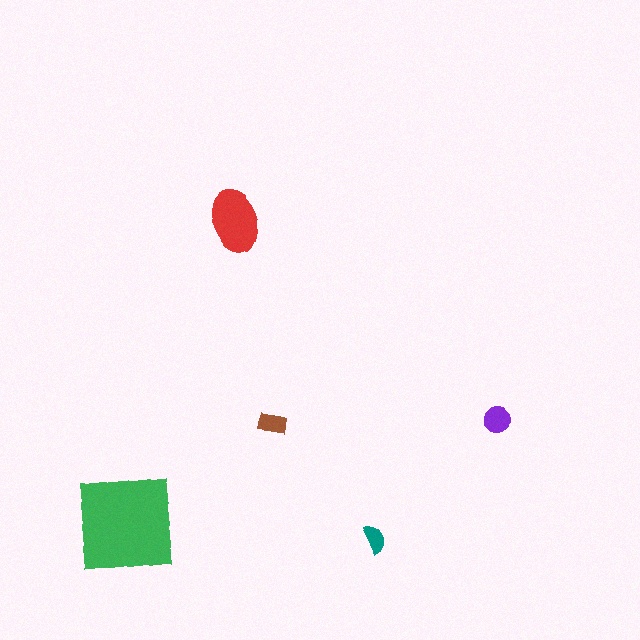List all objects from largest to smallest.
The green square, the red ellipse, the purple circle, the brown rectangle, the teal semicircle.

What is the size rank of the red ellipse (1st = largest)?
2nd.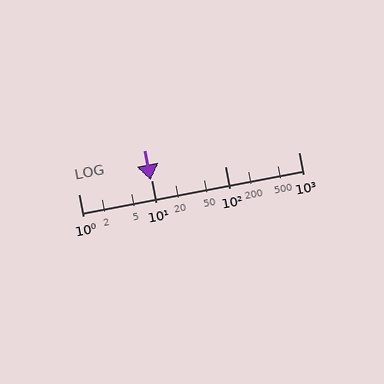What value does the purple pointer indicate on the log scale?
The pointer indicates approximately 9.7.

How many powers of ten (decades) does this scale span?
The scale spans 3 decades, from 1 to 1000.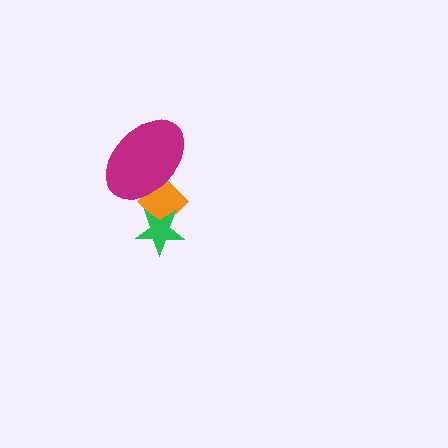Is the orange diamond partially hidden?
Yes, it is partially covered by another shape.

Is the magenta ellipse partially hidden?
No, no other shape covers it.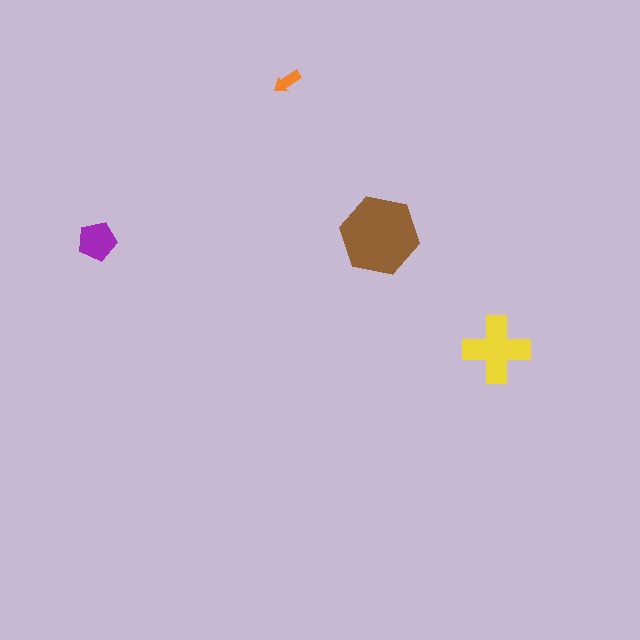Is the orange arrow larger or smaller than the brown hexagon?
Smaller.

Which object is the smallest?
The orange arrow.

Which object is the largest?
The brown hexagon.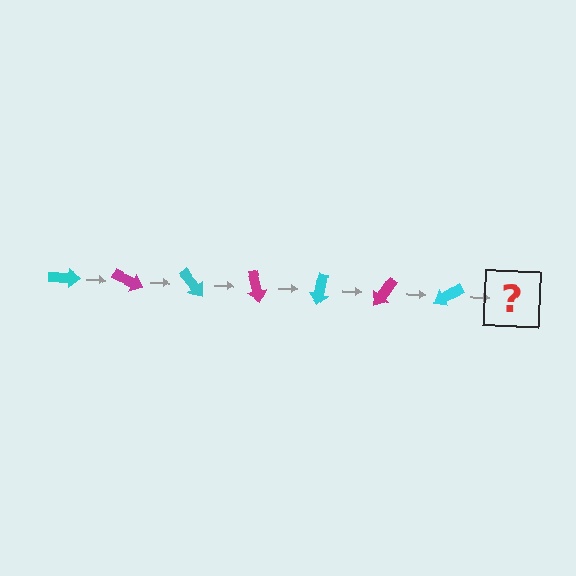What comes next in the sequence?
The next element should be a magenta arrow, rotated 175 degrees from the start.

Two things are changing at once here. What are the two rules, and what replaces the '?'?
The two rules are that it rotates 25 degrees each step and the color cycles through cyan and magenta. The '?' should be a magenta arrow, rotated 175 degrees from the start.